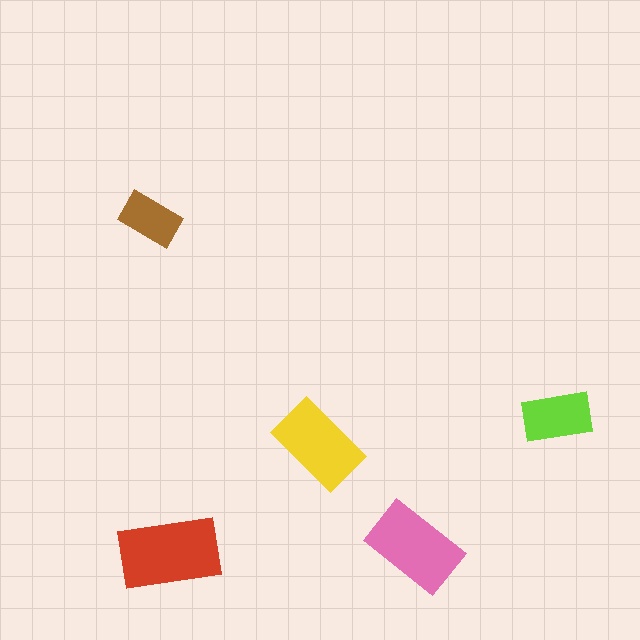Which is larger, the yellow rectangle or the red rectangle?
The red one.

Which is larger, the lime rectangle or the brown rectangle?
The lime one.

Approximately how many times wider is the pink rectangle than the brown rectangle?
About 1.5 times wider.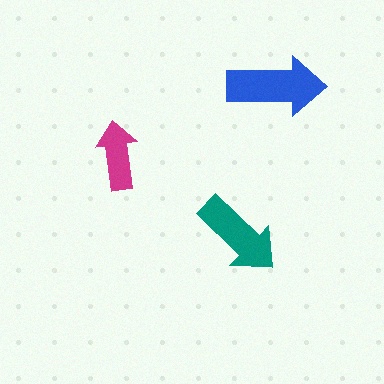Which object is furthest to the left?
The magenta arrow is leftmost.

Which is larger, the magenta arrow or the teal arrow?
The teal one.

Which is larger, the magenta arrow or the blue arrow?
The blue one.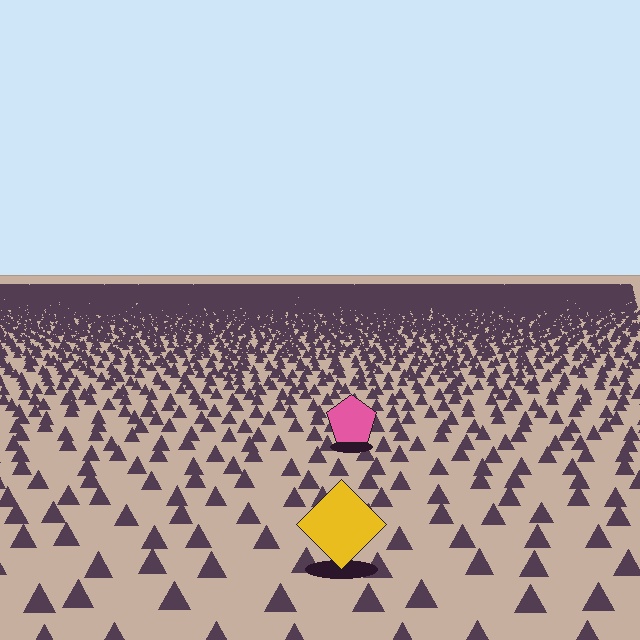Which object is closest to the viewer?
The yellow diamond is closest. The texture marks near it are larger and more spread out.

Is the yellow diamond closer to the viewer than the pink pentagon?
Yes. The yellow diamond is closer — you can tell from the texture gradient: the ground texture is coarser near it.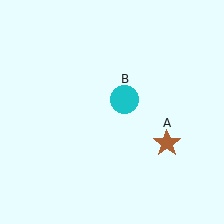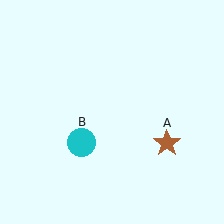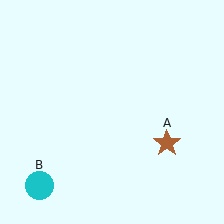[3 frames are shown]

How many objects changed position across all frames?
1 object changed position: cyan circle (object B).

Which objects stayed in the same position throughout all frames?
Brown star (object A) remained stationary.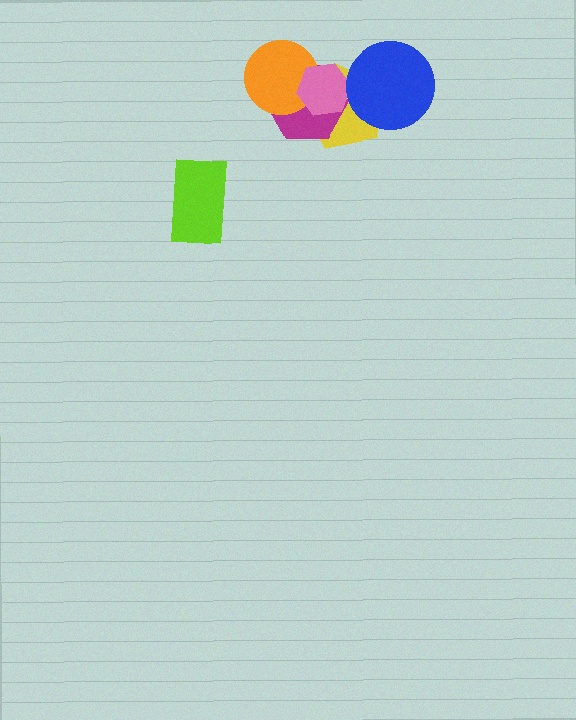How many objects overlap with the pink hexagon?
3 objects overlap with the pink hexagon.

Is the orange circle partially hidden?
Yes, it is partially covered by another shape.